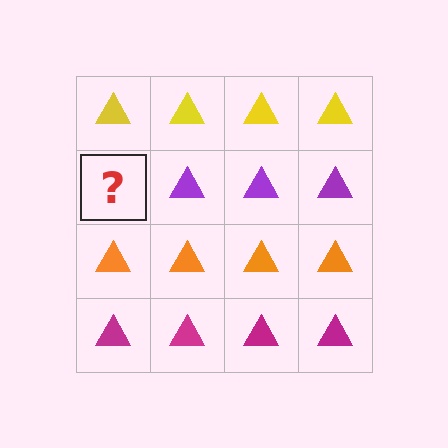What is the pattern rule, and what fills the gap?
The rule is that each row has a consistent color. The gap should be filled with a purple triangle.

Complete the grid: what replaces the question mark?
The question mark should be replaced with a purple triangle.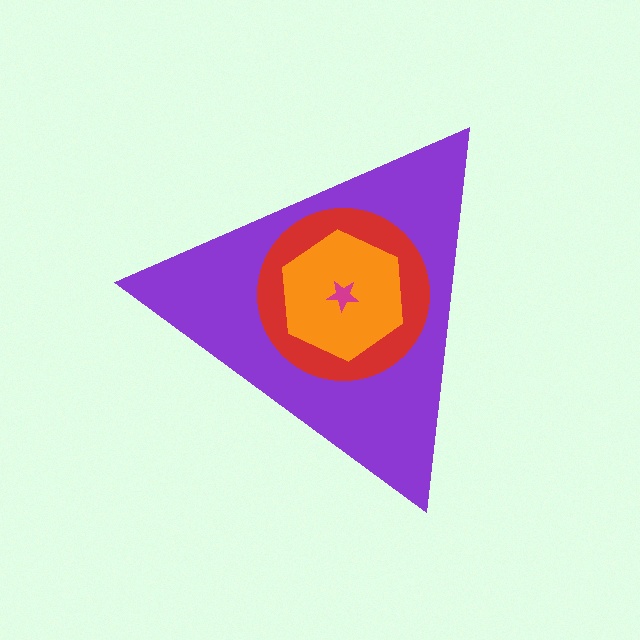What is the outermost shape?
The purple triangle.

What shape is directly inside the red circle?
The orange hexagon.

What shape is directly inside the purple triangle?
The red circle.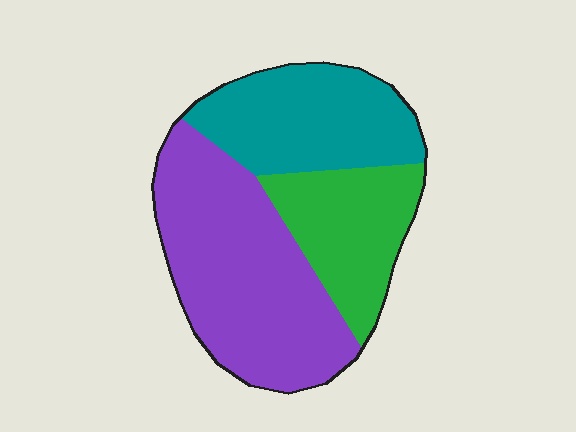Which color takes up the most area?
Purple, at roughly 45%.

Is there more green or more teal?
Teal.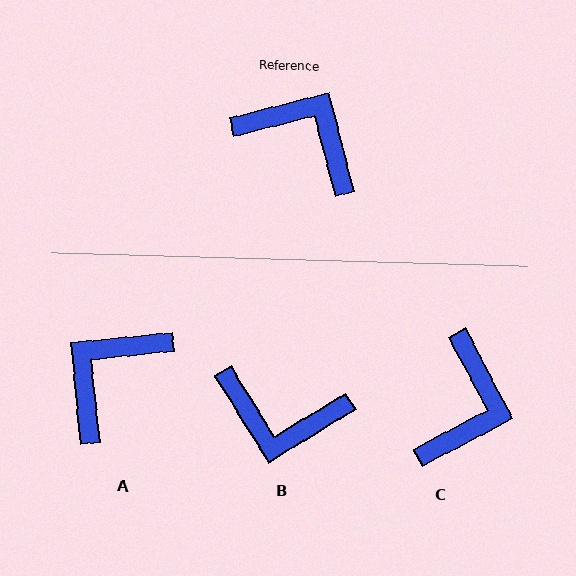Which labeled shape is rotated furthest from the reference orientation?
B, about 163 degrees away.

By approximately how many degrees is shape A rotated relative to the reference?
Approximately 81 degrees counter-clockwise.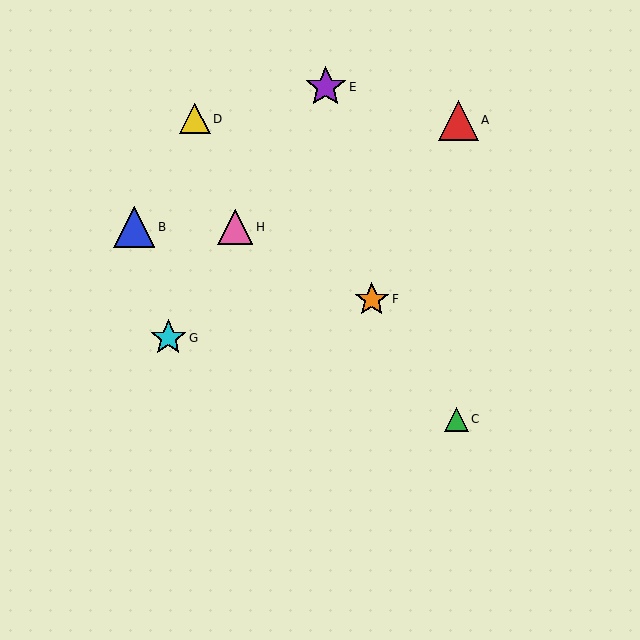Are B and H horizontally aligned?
Yes, both are at y≈227.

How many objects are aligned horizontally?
2 objects (B, H) are aligned horizontally.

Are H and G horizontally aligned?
No, H is at y≈227 and G is at y≈338.